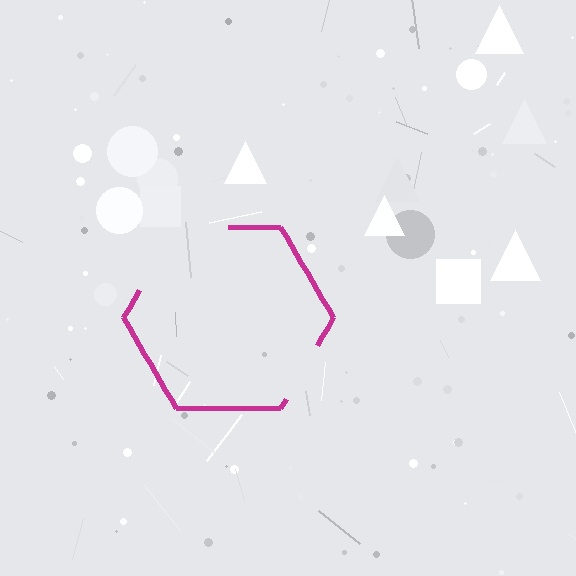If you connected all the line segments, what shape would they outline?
They would outline a hexagon.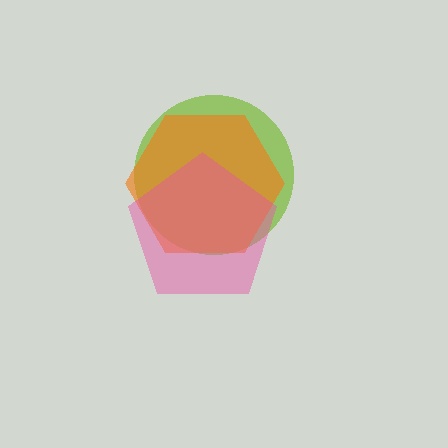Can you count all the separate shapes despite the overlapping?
Yes, there are 3 separate shapes.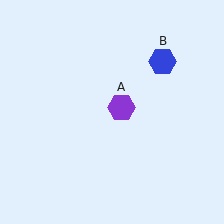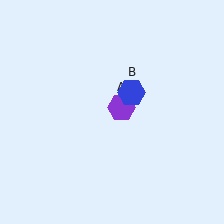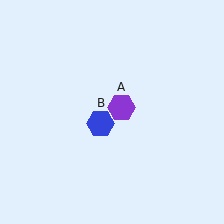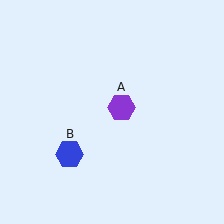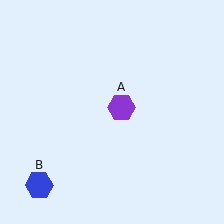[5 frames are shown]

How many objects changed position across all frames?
1 object changed position: blue hexagon (object B).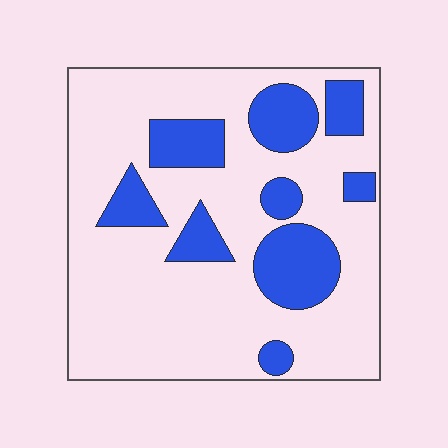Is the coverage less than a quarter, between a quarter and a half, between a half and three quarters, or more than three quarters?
Less than a quarter.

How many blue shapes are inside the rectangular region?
9.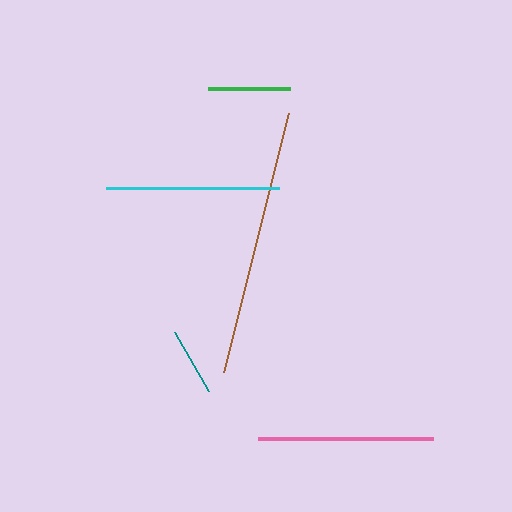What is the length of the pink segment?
The pink segment is approximately 174 pixels long.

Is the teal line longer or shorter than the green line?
The green line is longer than the teal line.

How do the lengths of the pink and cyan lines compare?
The pink and cyan lines are approximately the same length.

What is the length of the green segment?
The green segment is approximately 82 pixels long.